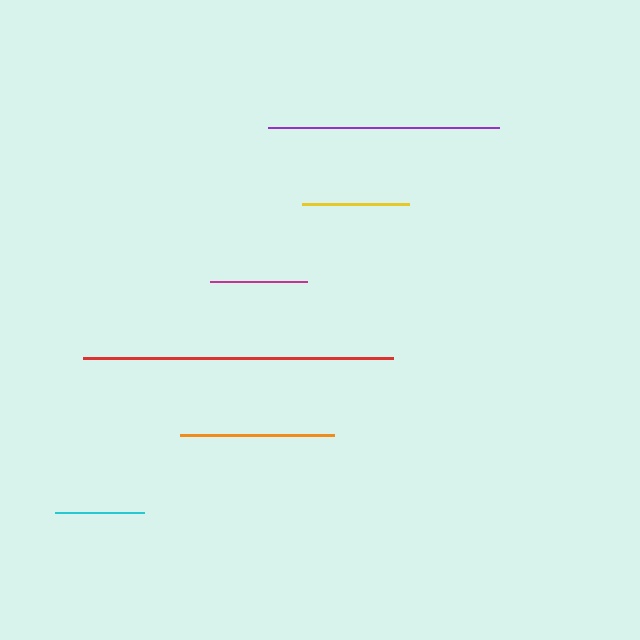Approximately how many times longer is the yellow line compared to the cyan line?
The yellow line is approximately 1.2 times the length of the cyan line.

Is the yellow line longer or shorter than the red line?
The red line is longer than the yellow line.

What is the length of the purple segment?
The purple segment is approximately 231 pixels long.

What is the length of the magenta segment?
The magenta segment is approximately 97 pixels long.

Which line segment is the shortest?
The cyan line is the shortest at approximately 89 pixels.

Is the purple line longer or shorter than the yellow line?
The purple line is longer than the yellow line.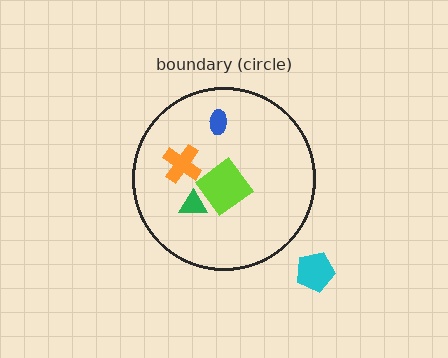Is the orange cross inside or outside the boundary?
Inside.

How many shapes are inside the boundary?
4 inside, 1 outside.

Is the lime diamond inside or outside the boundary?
Inside.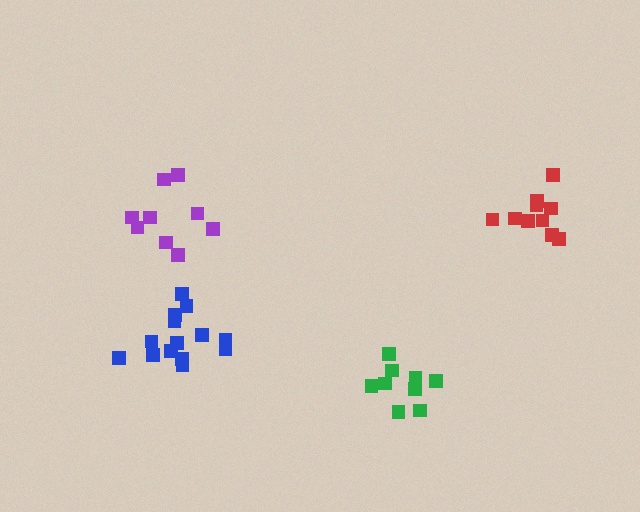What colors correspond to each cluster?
The clusters are colored: green, red, blue, purple.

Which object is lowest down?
The green cluster is bottommost.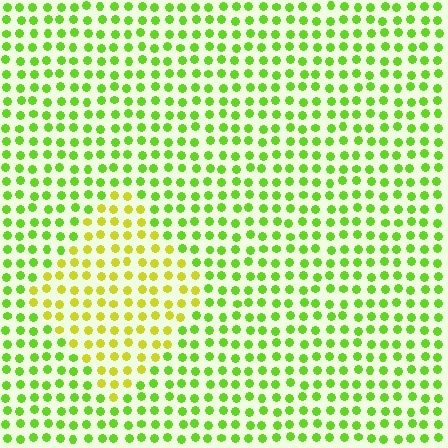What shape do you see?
I see a diamond.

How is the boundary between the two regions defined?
The boundary is defined purely by a slight shift in hue (about 36 degrees). Spacing, size, and orientation are identical on both sides.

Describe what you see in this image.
The image is filled with small lime elements in a uniform arrangement. A diamond-shaped region is visible where the elements are tinted to a slightly different hue, forming a subtle color boundary.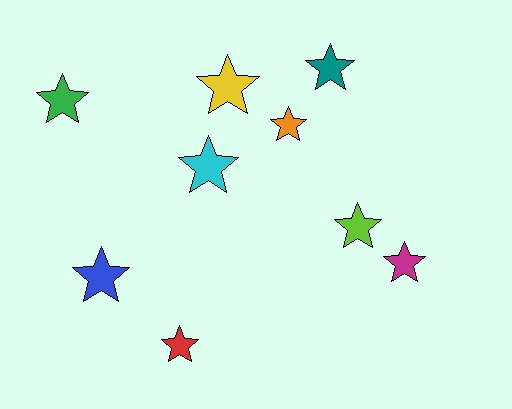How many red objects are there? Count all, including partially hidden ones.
There is 1 red object.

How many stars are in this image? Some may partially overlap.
There are 9 stars.